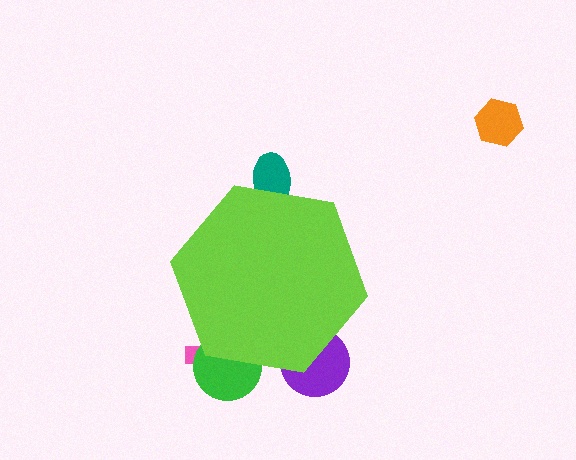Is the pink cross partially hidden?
Yes, the pink cross is partially hidden behind the lime hexagon.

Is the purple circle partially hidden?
Yes, the purple circle is partially hidden behind the lime hexagon.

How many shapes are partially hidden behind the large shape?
4 shapes are partially hidden.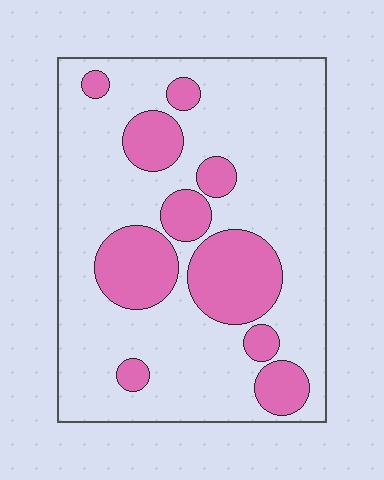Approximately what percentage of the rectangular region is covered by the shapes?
Approximately 25%.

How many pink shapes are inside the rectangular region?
10.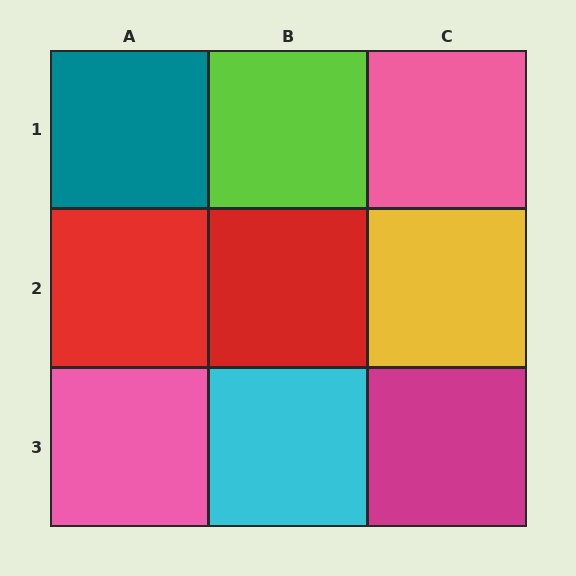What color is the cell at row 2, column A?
Red.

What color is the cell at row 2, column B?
Red.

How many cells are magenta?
1 cell is magenta.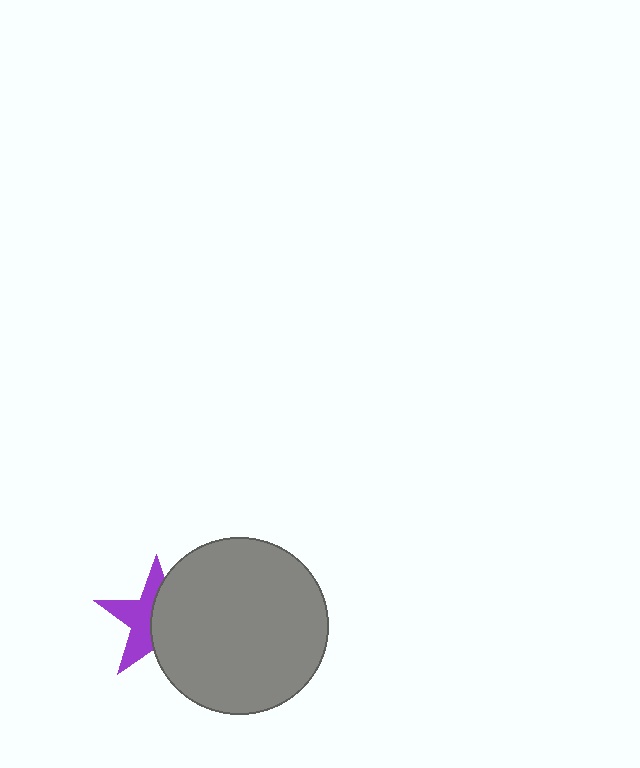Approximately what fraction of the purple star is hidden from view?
Roughly 52% of the purple star is hidden behind the gray circle.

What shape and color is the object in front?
The object in front is a gray circle.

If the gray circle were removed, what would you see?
You would see the complete purple star.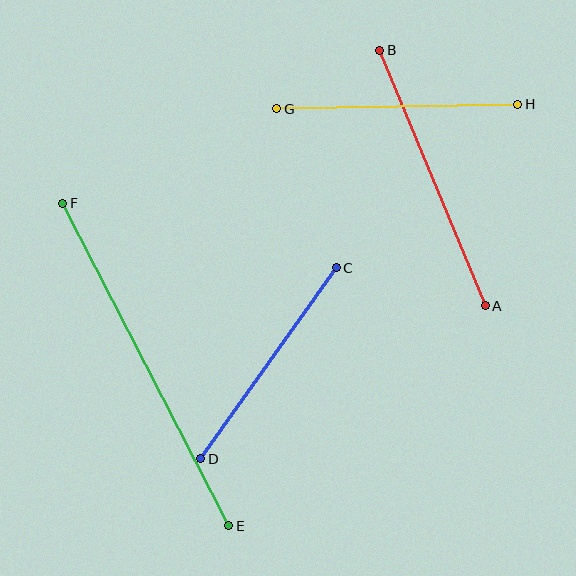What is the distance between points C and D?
The distance is approximately 234 pixels.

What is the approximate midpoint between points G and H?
The midpoint is at approximately (398, 107) pixels.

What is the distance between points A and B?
The distance is approximately 277 pixels.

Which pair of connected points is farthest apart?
Points E and F are farthest apart.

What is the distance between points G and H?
The distance is approximately 241 pixels.